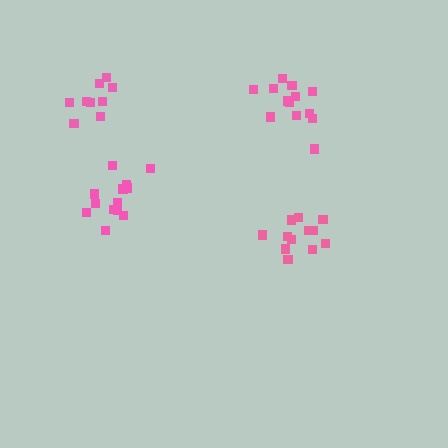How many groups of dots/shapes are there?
There are 4 groups.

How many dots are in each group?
Group 1: 13 dots, Group 2: 12 dots, Group 3: 9 dots, Group 4: 13 dots (47 total).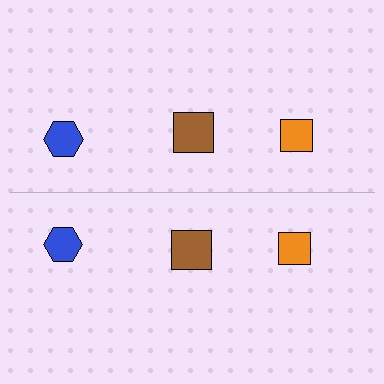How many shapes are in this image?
There are 6 shapes in this image.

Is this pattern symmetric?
Yes, this pattern has bilateral (reflection) symmetry.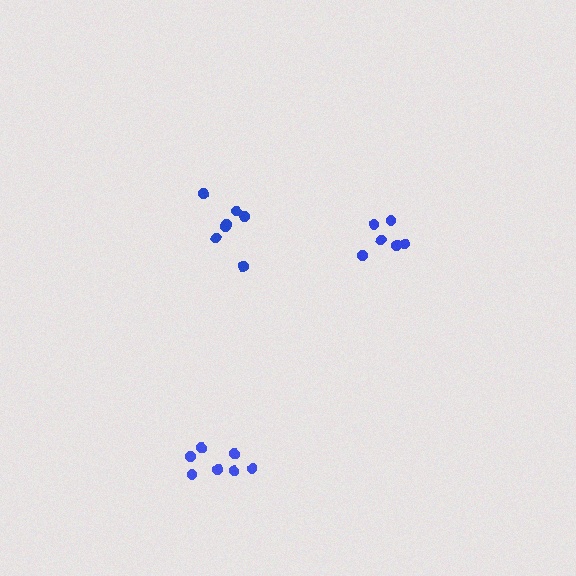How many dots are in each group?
Group 1: 7 dots, Group 2: 7 dots, Group 3: 6 dots (20 total).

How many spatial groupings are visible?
There are 3 spatial groupings.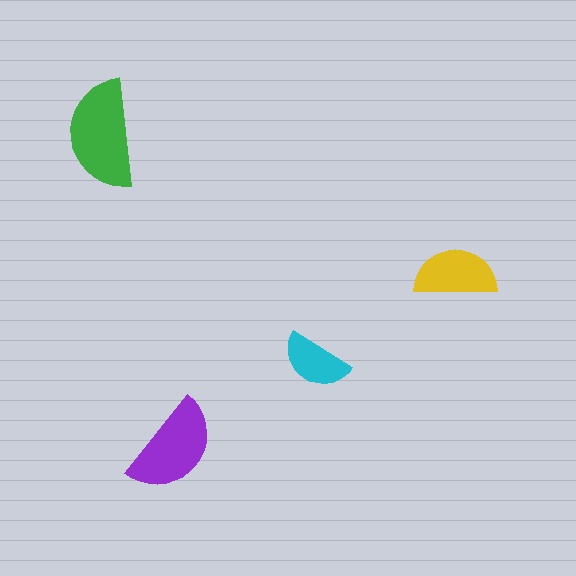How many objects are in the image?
There are 4 objects in the image.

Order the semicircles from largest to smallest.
the green one, the purple one, the yellow one, the cyan one.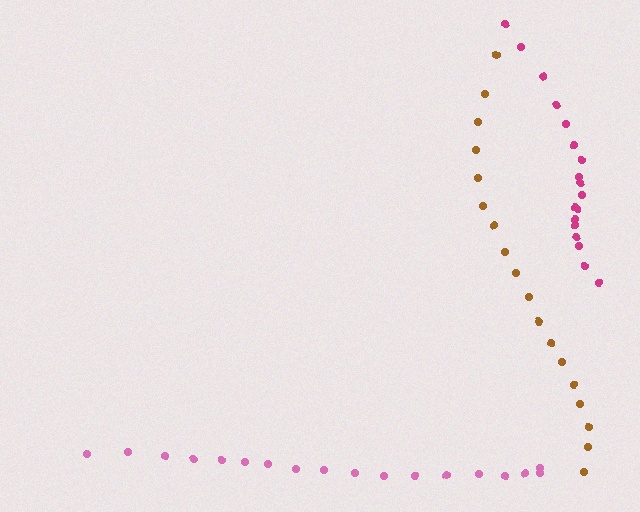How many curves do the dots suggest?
There are 3 distinct paths.